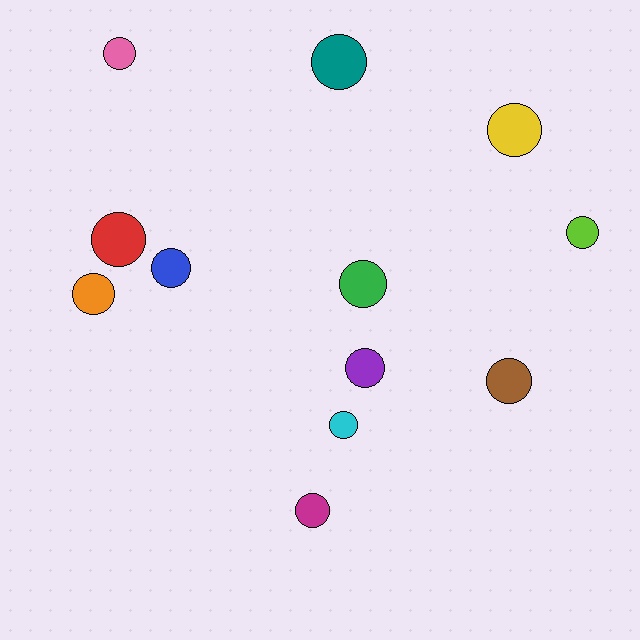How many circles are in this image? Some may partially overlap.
There are 12 circles.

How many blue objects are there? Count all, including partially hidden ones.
There is 1 blue object.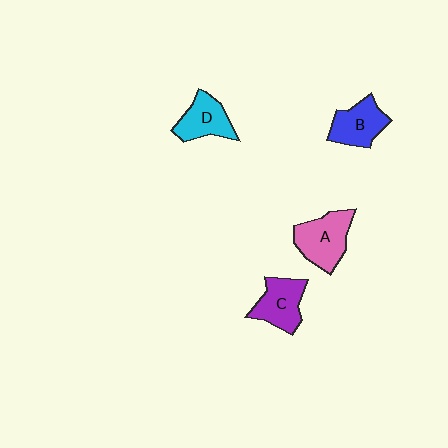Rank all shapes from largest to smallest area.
From largest to smallest: A (pink), C (purple), B (blue), D (cyan).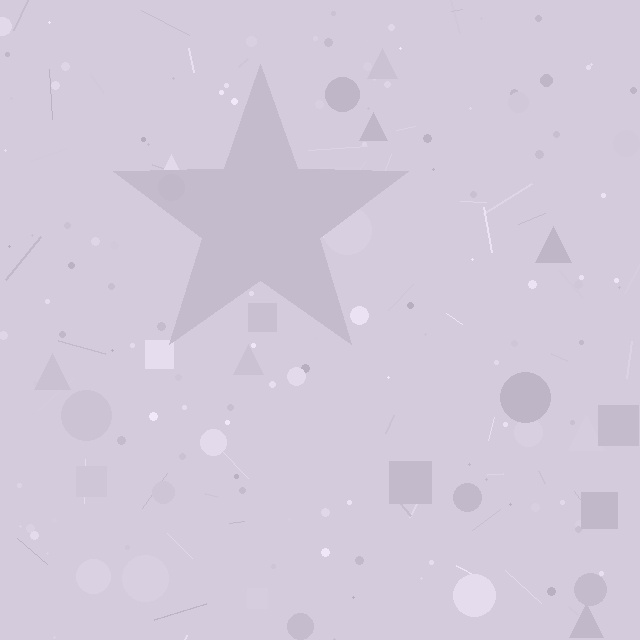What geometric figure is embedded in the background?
A star is embedded in the background.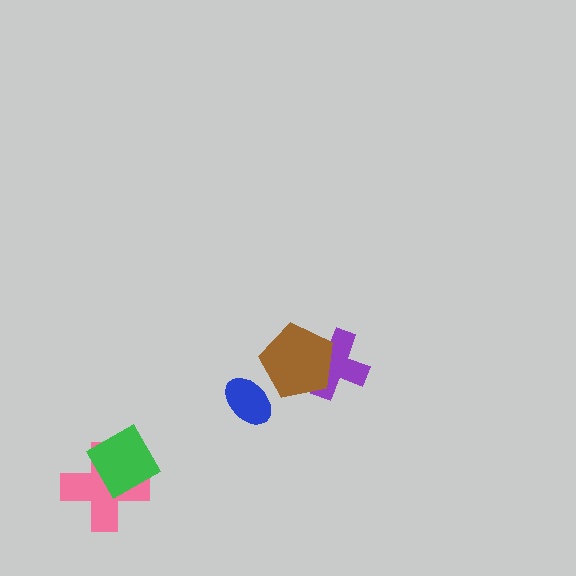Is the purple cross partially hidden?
Yes, it is partially covered by another shape.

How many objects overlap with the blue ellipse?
0 objects overlap with the blue ellipse.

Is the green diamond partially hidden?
No, no other shape covers it.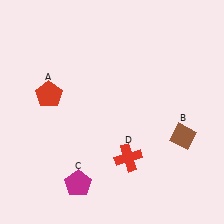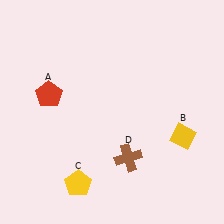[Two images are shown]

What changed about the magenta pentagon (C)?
In Image 1, C is magenta. In Image 2, it changed to yellow.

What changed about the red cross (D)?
In Image 1, D is red. In Image 2, it changed to brown.